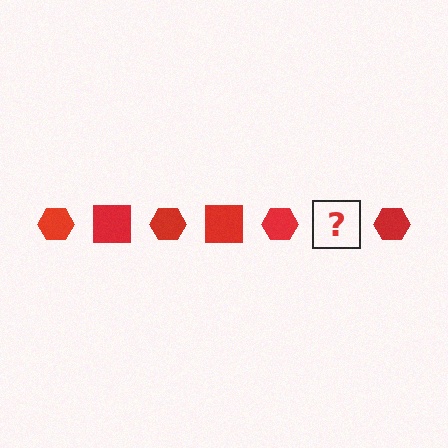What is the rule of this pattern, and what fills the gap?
The rule is that the pattern cycles through hexagon, square shapes in red. The gap should be filled with a red square.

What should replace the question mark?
The question mark should be replaced with a red square.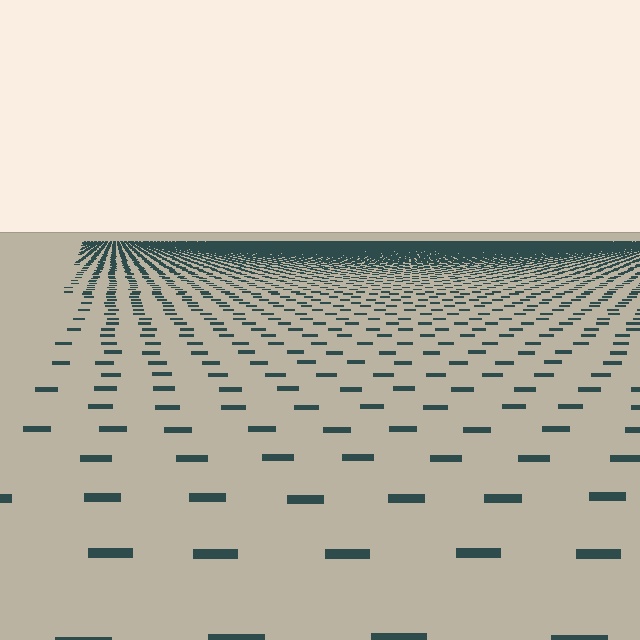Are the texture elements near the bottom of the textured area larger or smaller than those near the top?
Larger. Near the bottom, elements are closer to the viewer and appear at a bigger on-screen size.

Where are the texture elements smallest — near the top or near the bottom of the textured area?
Near the top.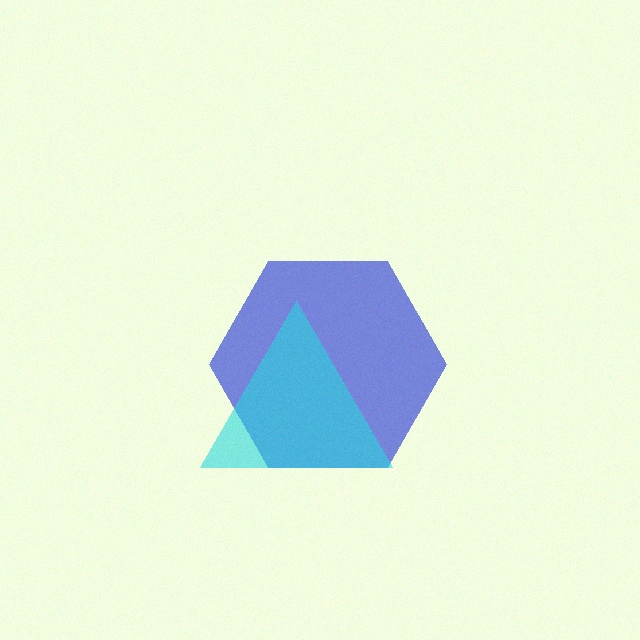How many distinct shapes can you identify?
There are 2 distinct shapes: a blue hexagon, a cyan triangle.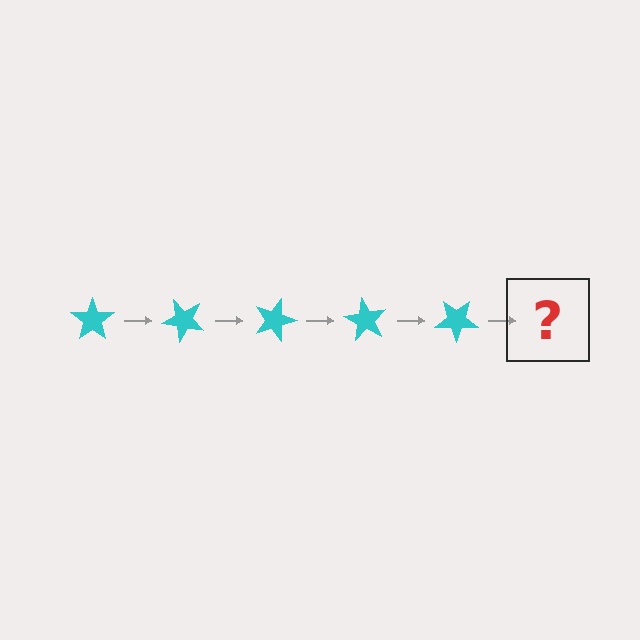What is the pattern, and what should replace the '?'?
The pattern is that the star rotates 45 degrees each step. The '?' should be a cyan star rotated 225 degrees.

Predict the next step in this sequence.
The next step is a cyan star rotated 225 degrees.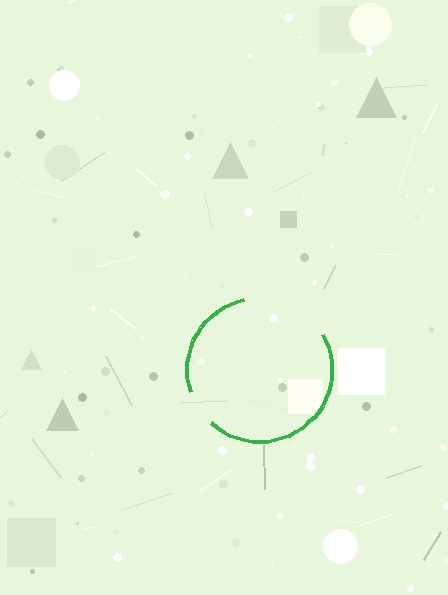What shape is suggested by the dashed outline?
The dashed outline suggests a circle.